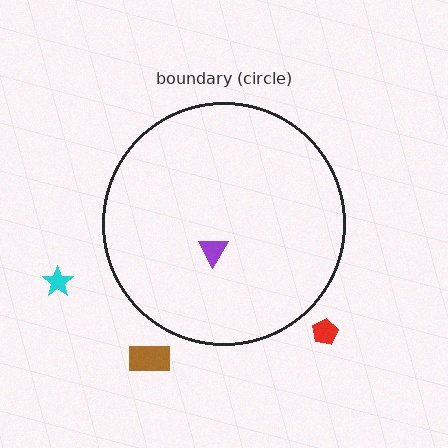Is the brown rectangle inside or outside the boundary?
Outside.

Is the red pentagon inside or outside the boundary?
Outside.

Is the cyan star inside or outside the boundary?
Outside.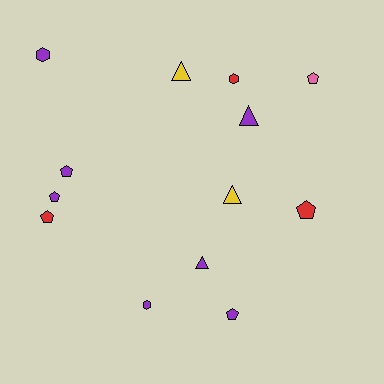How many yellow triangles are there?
There are 2 yellow triangles.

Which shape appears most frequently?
Pentagon, with 6 objects.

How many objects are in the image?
There are 13 objects.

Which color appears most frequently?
Purple, with 7 objects.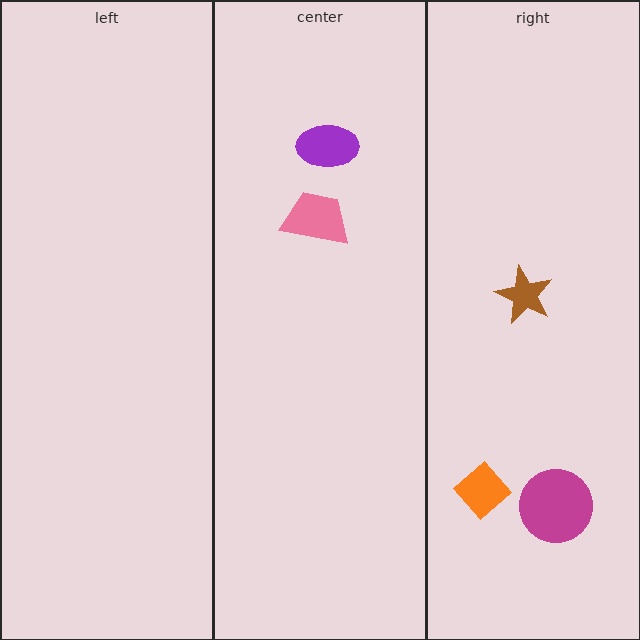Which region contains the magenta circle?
The right region.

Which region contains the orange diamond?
The right region.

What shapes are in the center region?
The pink trapezoid, the purple ellipse.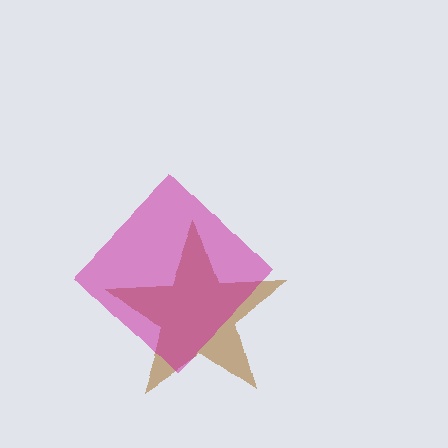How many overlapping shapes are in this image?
There are 2 overlapping shapes in the image.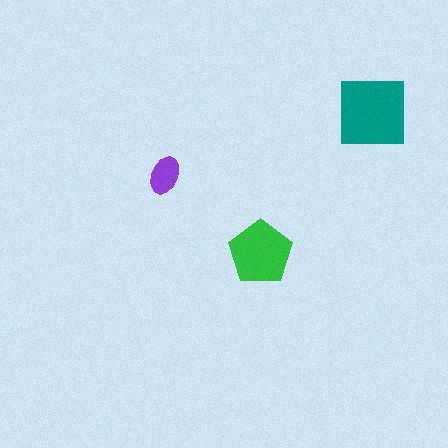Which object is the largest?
The teal square.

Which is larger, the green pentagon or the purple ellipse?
The green pentagon.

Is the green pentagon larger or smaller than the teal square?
Smaller.